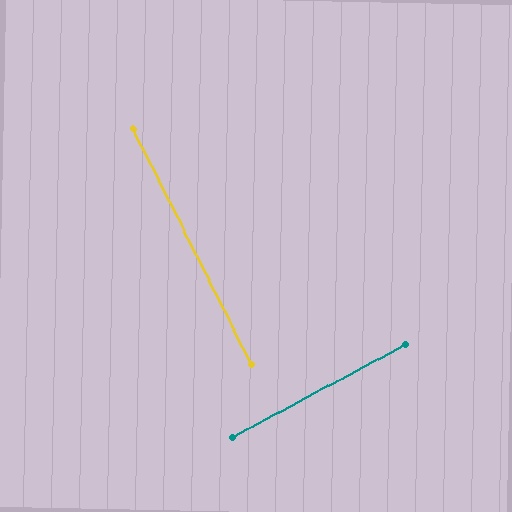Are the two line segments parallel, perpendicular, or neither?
Perpendicular — they meet at approximately 89°.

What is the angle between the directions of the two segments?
Approximately 89 degrees.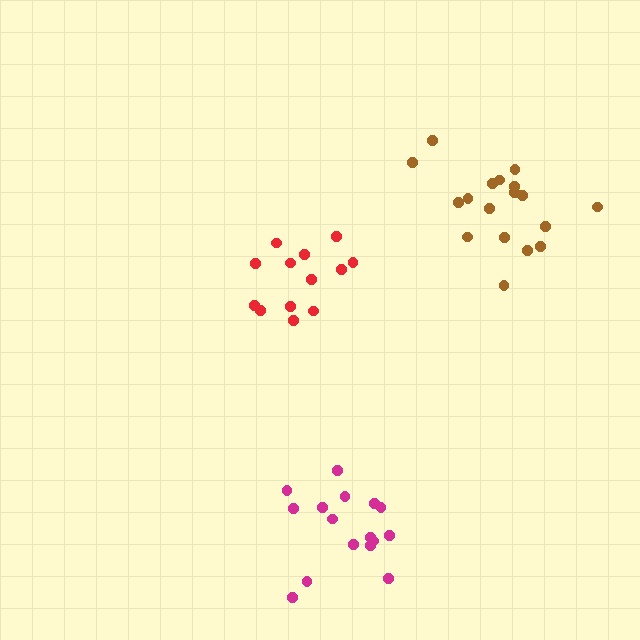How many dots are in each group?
Group 1: 13 dots, Group 2: 16 dots, Group 3: 18 dots (47 total).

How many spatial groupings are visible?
There are 3 spatial groupings.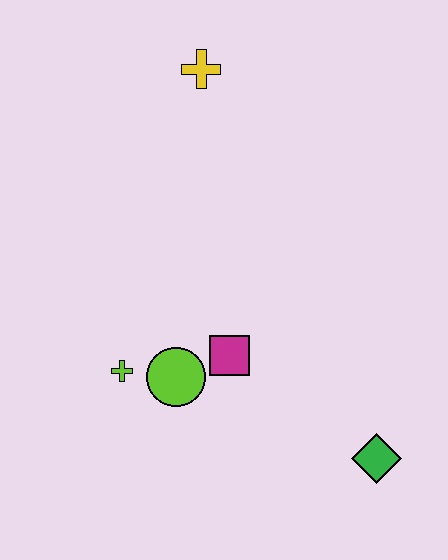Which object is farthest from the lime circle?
The yellow cross is farthest from the lime circle.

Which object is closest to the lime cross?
The lime circle is closest to the lime cross.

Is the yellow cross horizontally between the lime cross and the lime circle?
No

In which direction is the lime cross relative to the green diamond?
The lime cross is to the left of the green diamond.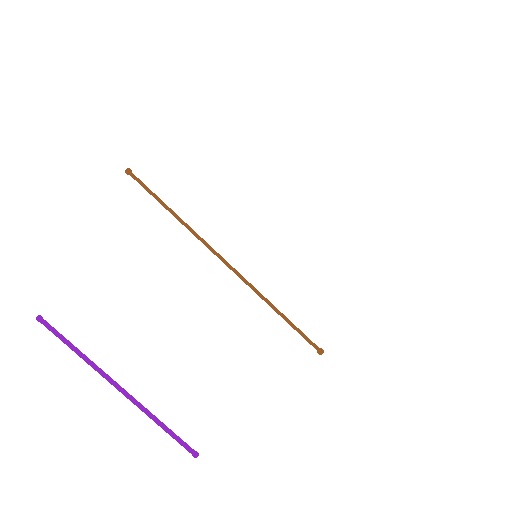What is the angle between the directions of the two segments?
Approximately 2 degrees.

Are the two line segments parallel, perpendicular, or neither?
Parallel — their directions differ by only 1.9°.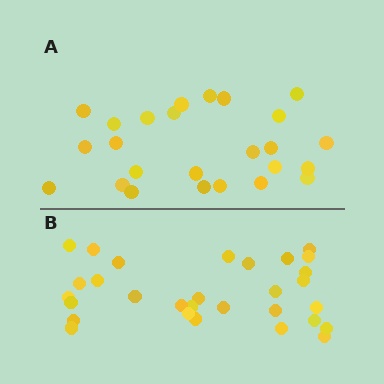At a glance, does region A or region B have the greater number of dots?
Region B (the bottom region) has more dots.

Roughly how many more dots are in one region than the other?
Region B has about 5 more dots than region A.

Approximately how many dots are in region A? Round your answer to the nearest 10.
About 20 dots. (The exact count is 25, which rounds to 20.)